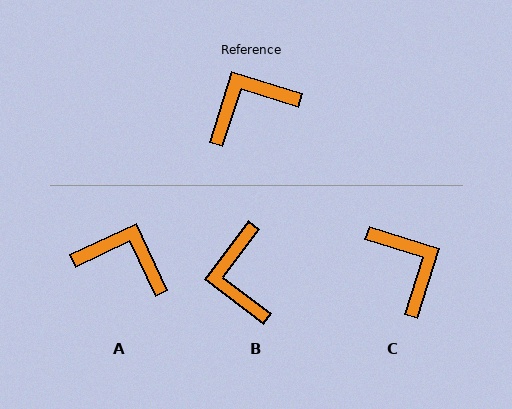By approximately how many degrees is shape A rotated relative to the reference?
Approximately 47 degrees clockwise.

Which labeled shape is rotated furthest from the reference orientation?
C, about 90 degrees away.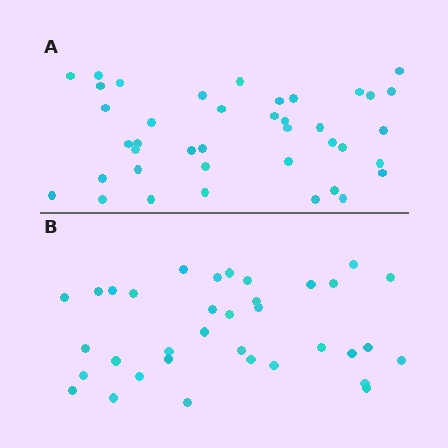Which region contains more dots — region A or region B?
Region A (the top region) has more dots.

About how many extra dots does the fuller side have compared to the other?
Region A has about 5 more dots than region B.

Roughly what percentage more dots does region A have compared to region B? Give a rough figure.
About 15% more.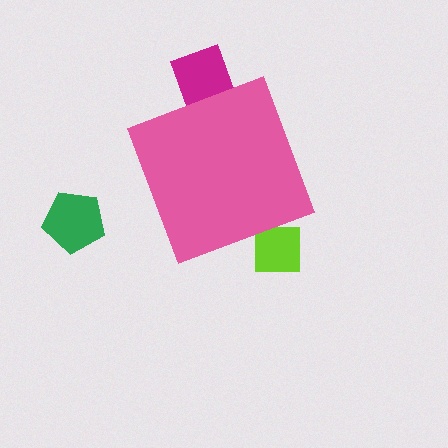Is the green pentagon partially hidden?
No, the green pentagon is fully visible.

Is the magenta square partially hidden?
Yes, the magenta square is partially hidden behind the pink diamond.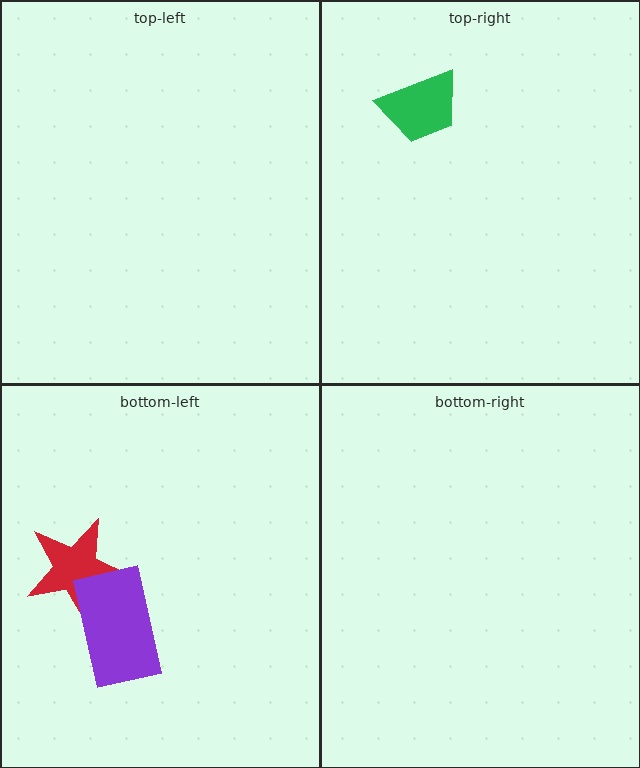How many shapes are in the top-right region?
1.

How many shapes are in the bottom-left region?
2.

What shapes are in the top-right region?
The green trapezoid.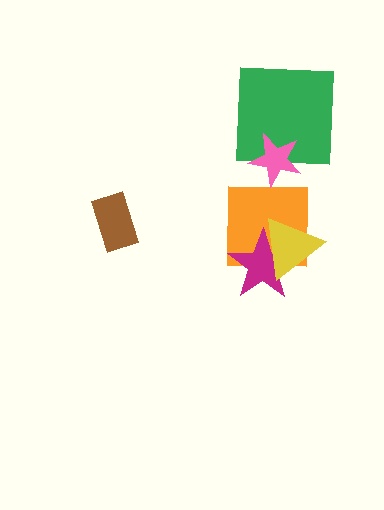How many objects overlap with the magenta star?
2 objects overlap with the magenta star.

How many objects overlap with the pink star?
1 object overlaps with the pink star.